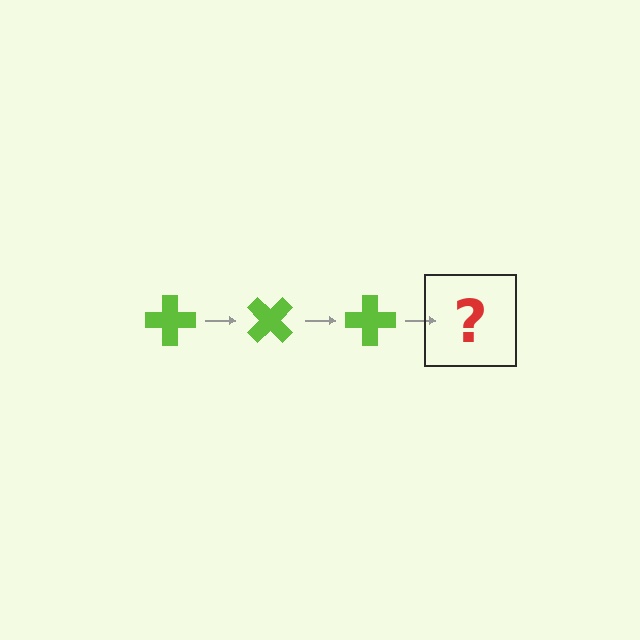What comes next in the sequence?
The next element should be a lime cross rotated 135 degrees.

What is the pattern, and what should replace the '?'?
The pattern is that the cross rotates 45 degrees each step. The '?' should be a lime cross rotated 135 degrees.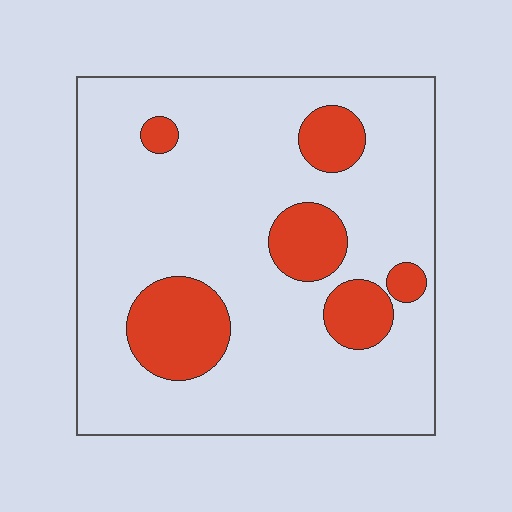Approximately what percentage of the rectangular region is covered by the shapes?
Approximately 20%.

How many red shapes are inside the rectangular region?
6.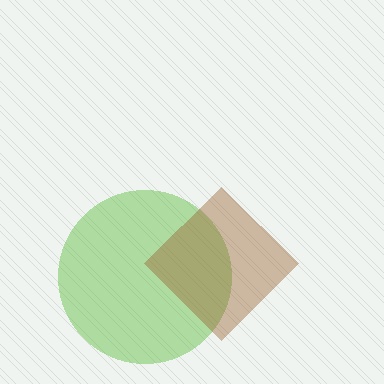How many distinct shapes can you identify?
There are 2 distinct shapes: a lime circle, a brown diamond.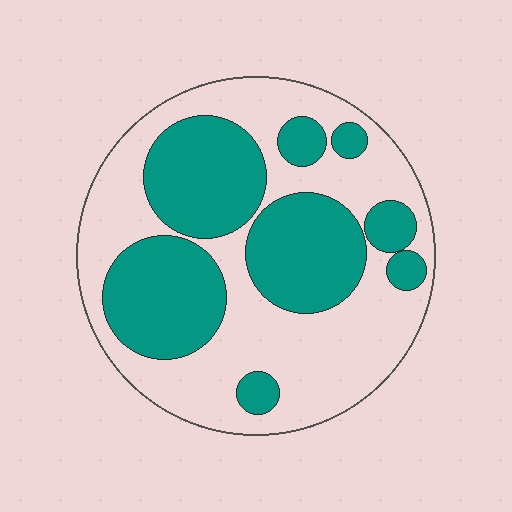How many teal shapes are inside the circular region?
8.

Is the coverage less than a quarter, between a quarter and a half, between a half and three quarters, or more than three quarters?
Between a quarter and a half.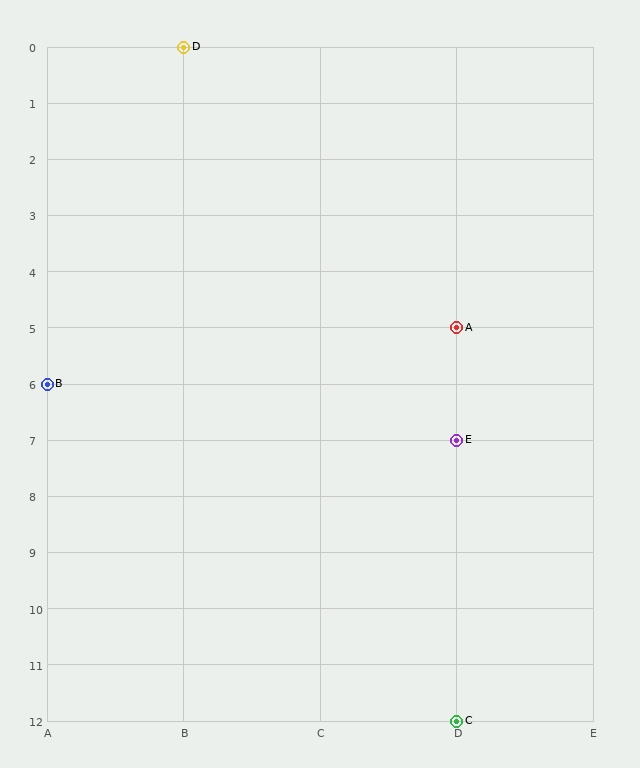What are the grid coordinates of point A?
Point A is at grid coordinates (D, 5).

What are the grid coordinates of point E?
Point E is at grid coordinates (D, 7).